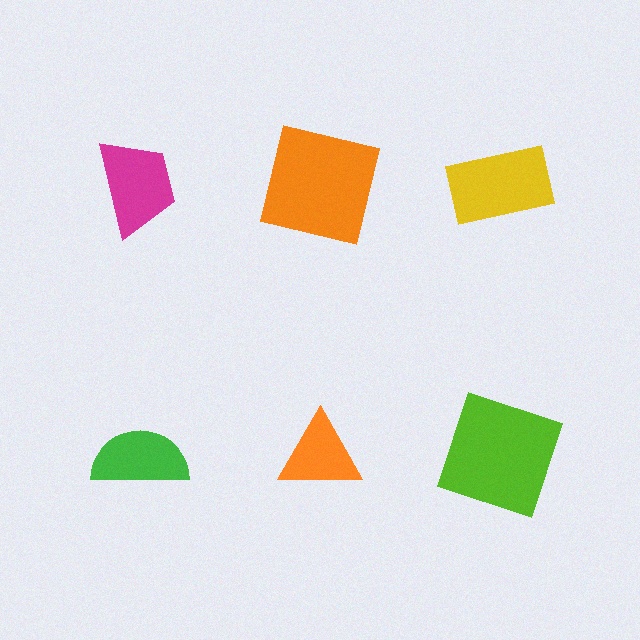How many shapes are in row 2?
3 shapes.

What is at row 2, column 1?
A green semicircle.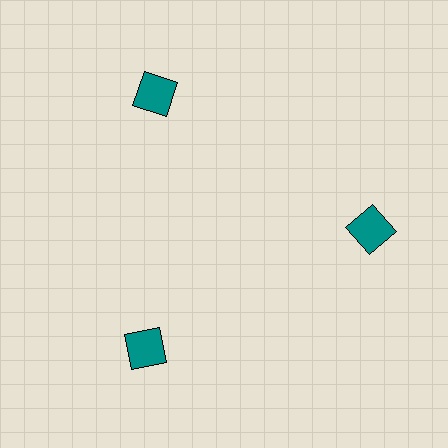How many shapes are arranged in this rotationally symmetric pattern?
There are 3 shapes, arranged in 3 groups of 1.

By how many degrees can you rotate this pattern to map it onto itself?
The pattern maps onto itself every 120 degrees of rotation.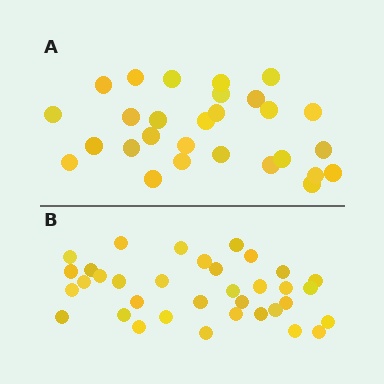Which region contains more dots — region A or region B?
Region B (the bottom region) has more dots.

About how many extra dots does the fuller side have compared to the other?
Region B has roughly 8 or so more dots than region A.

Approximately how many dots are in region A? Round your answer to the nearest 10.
About 30 dots. (The exact count is 28, which rounds to 30.)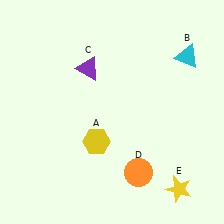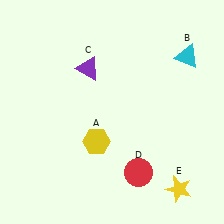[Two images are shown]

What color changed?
The circle (D) changed from orange in Image 1 to red in Image 2.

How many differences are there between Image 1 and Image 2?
There is 1 difference between the two images.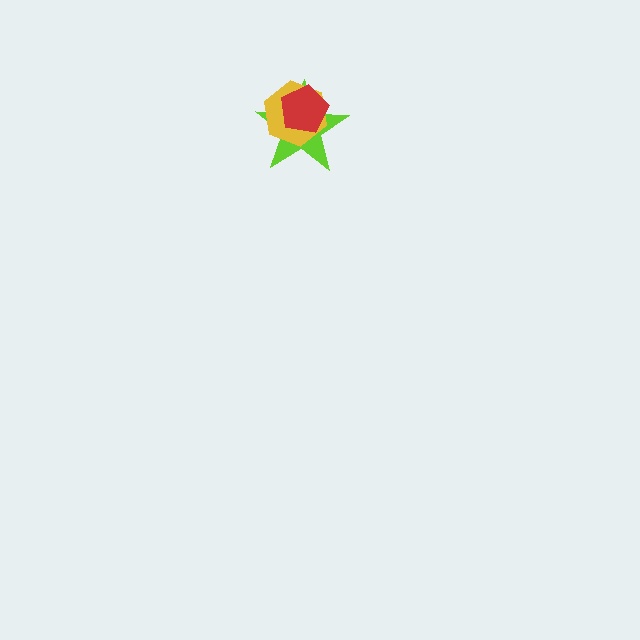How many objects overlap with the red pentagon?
2 objects overlap with the red pentagon.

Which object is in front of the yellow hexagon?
The red pentagon is in front of the yellow hexagon.